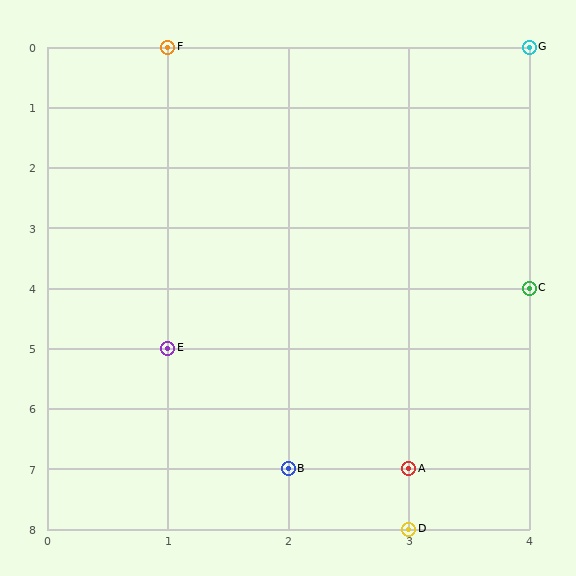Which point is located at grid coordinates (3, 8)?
Point D is at (3, 8).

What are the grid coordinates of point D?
Point D is at grid coordinates (3, 8).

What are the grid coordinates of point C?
Point C is at grid coordinates (4, 4).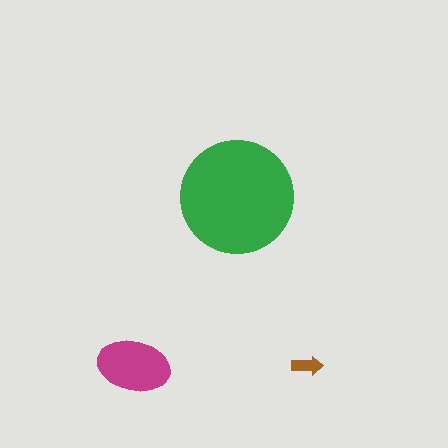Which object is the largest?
The green circle.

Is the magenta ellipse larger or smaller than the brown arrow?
Larger.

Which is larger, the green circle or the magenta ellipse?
The green circle.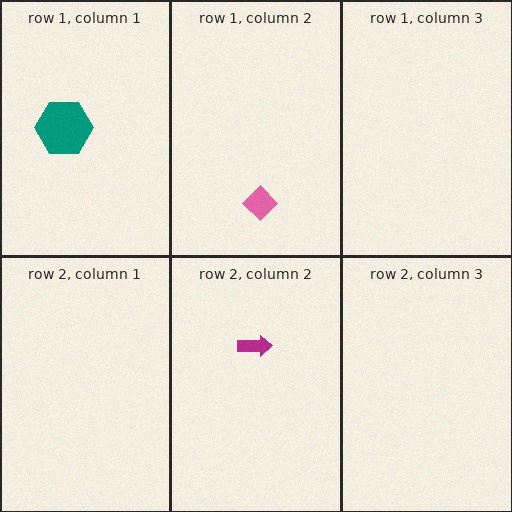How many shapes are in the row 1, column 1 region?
1.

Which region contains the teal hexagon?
The row 1, column 1 region.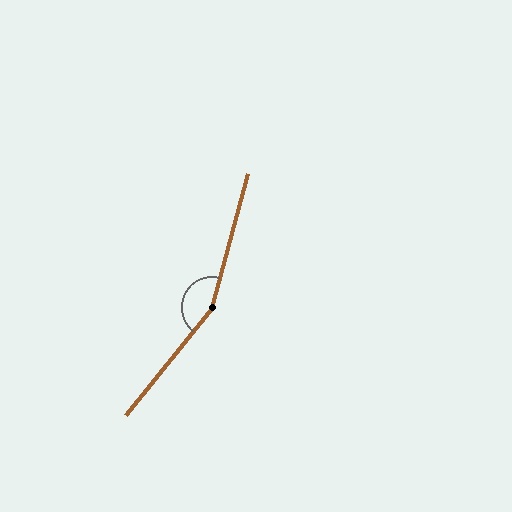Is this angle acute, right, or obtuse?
It is obtuse.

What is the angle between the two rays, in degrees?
Approximately 156 degrees.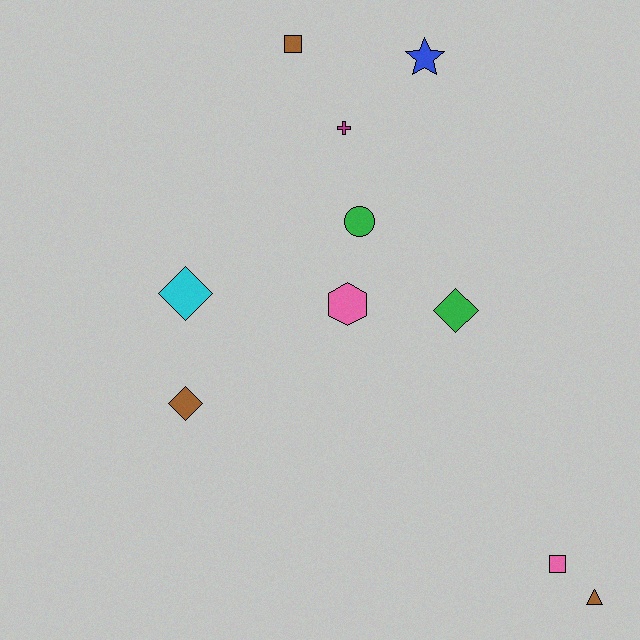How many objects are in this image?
There are 10 objects.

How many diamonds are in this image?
There are 3 diamonds.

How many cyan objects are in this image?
There is 1 cyan object.